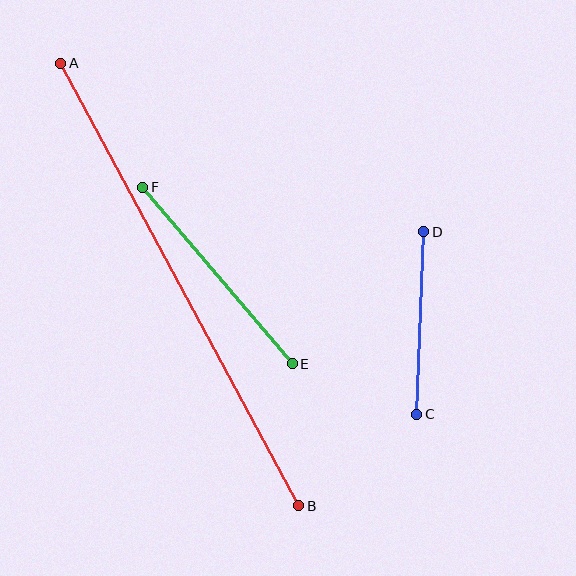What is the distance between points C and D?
The distance is approximately 183 pixels.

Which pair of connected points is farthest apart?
Points A and B are farthest apart.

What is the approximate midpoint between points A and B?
The midpoint is at approximately (180, 284) pixels.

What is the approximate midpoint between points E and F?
The midpoint is at approximately (217, 276) pixels.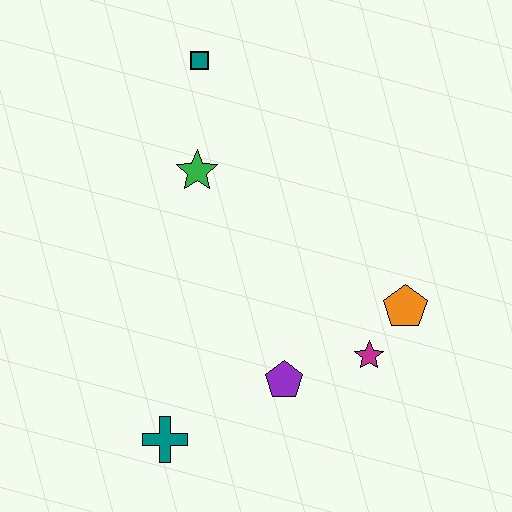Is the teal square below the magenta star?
No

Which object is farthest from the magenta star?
The teal square is farthest from the magenta star.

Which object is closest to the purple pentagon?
The magenta star is closest to the purple pentagon.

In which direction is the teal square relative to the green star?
The teal square is above the green star.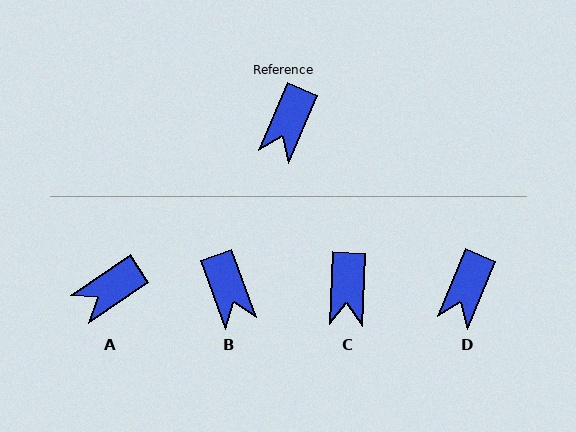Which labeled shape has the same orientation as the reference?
D.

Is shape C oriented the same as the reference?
No, it is off by about 20 degrees.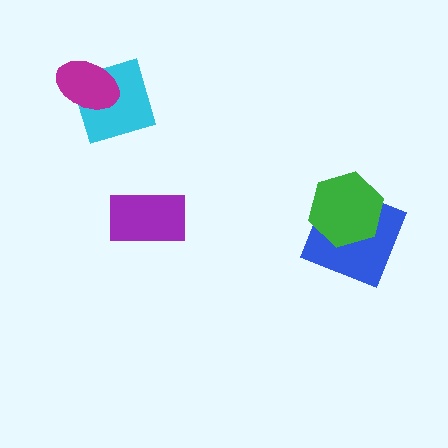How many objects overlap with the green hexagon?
1 object overlaps with the green hexagon.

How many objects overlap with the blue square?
1 object overlaps with the blue square.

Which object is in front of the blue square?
The green hexagon is in front of the blue square.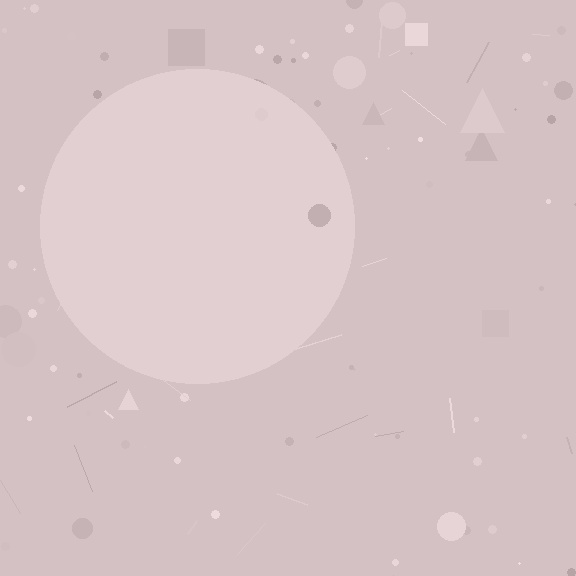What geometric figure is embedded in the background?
A circle is embedded in the background.